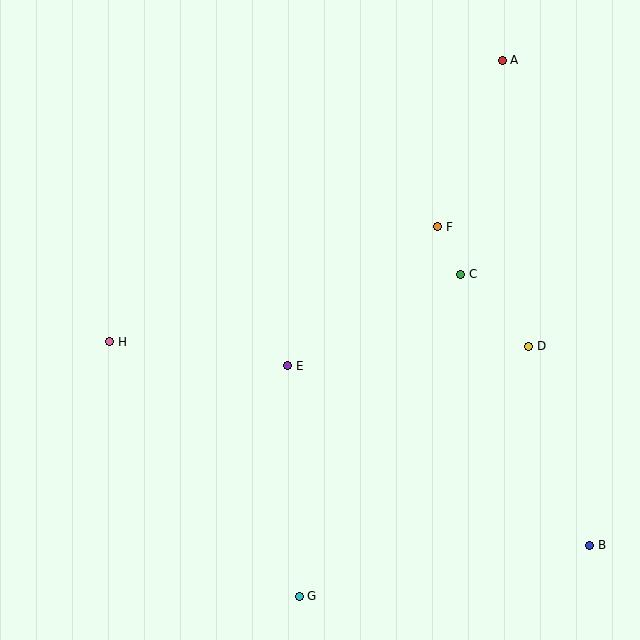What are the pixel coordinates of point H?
Point H is at (110, 342).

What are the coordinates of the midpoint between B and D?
The midpoint between B and D is at (559, 446).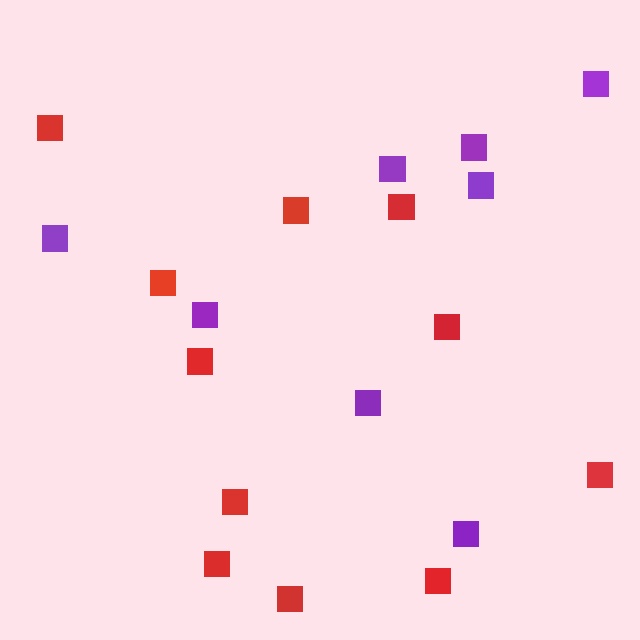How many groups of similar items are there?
There are 2 groups: one group of red squares (11) and one group of purple squares (8).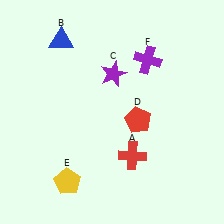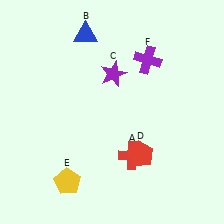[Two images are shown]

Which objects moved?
The objects that moved are: the blue triangle (B), the red pentagon (D).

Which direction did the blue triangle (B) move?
The blue triangle (B) moved right.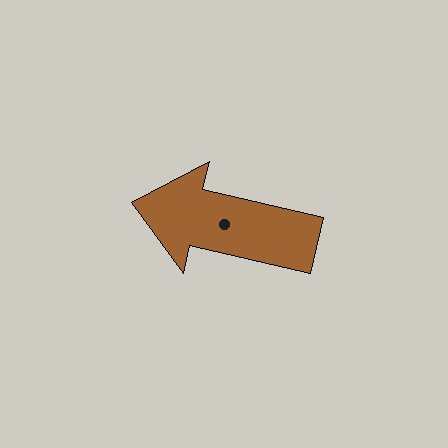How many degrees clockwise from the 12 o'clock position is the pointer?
Approximately 283 degrees.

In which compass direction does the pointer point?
West.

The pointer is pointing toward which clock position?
Roughly 9 o'clock.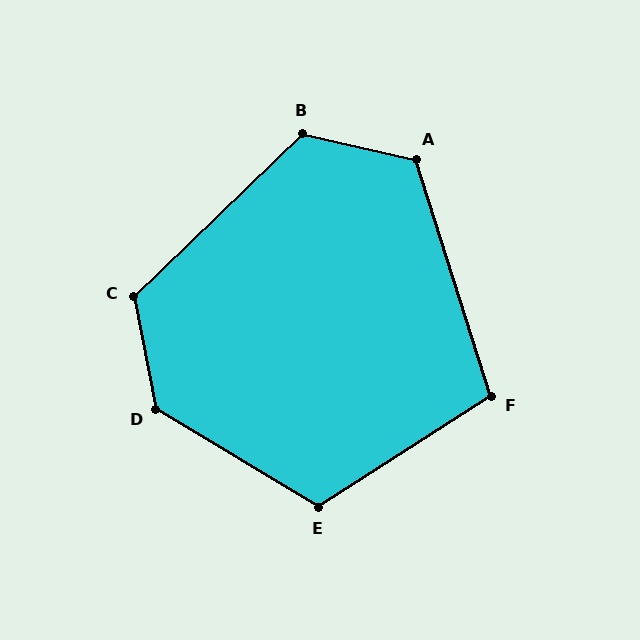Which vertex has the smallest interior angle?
F, at approximately 105 degrees.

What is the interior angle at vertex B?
Approximately 123 degrees (obtuse).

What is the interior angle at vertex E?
Approximately 116 degrees (obtuse).